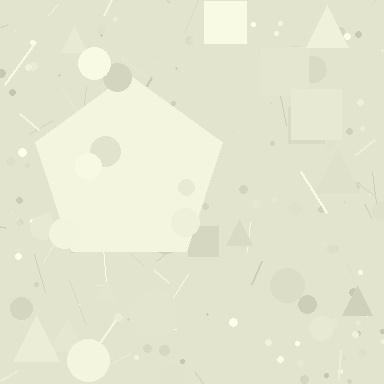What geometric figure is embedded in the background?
A pentagon is embedded in the background.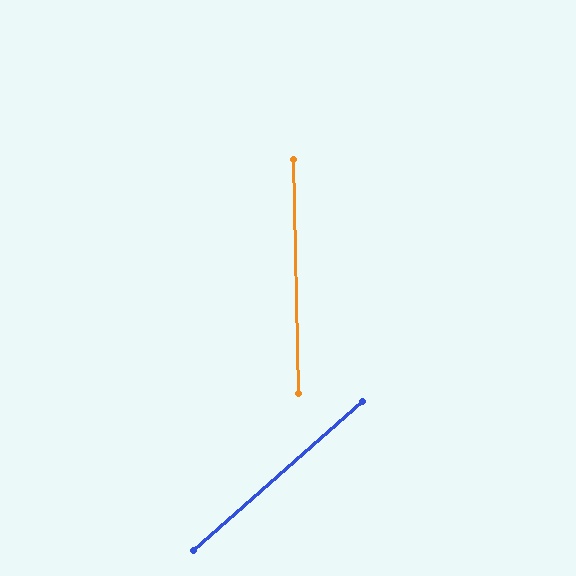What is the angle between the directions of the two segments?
Approximately 49 degrees.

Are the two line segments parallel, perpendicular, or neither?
Neither parallel nor perpendicular — they differ by about 49°.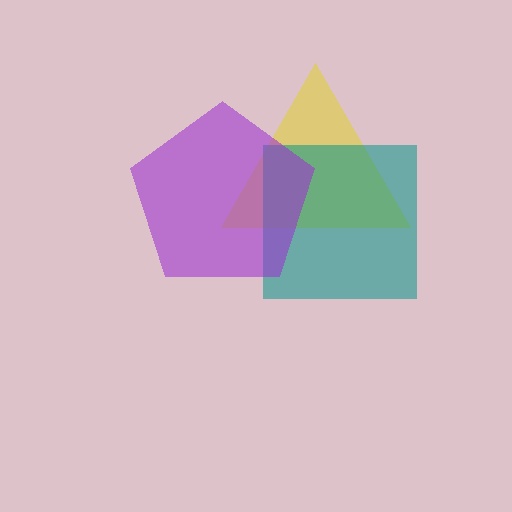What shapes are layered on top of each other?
The layered shapes are: a yellow triangle, a teal square, a purple pentagon.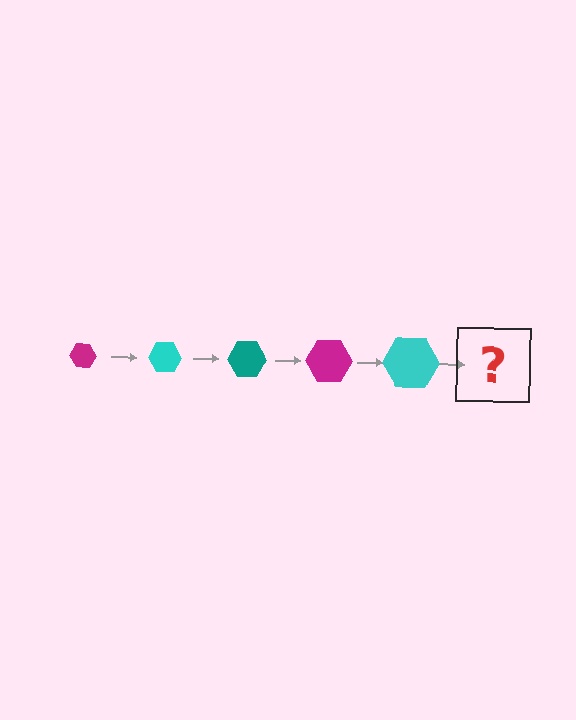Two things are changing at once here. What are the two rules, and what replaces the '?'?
The two rules are that the hexagon grows larger each step and the color cycles through magenta, cyan, and teal. The '?' should be a teal hexagon, larger than the previous one.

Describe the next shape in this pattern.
It should be a teal hexagon, larger than the previous one.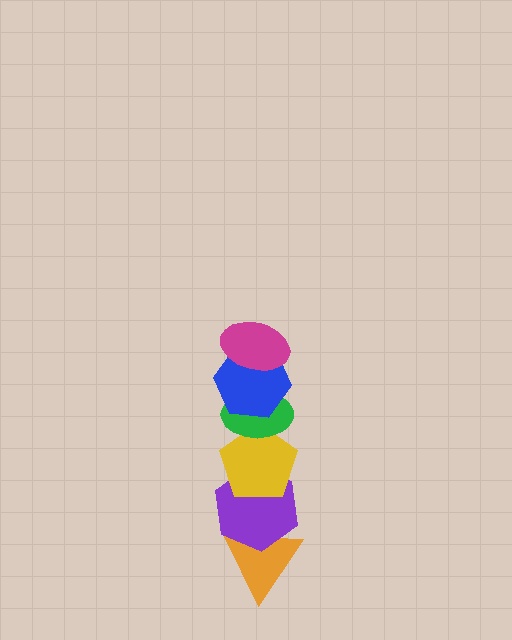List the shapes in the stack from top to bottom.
From top to bottom: the magenta ellipse, the blue hexagon, the green ellipse, the yellow pentagon, the purple hexagon, the orange triangle.